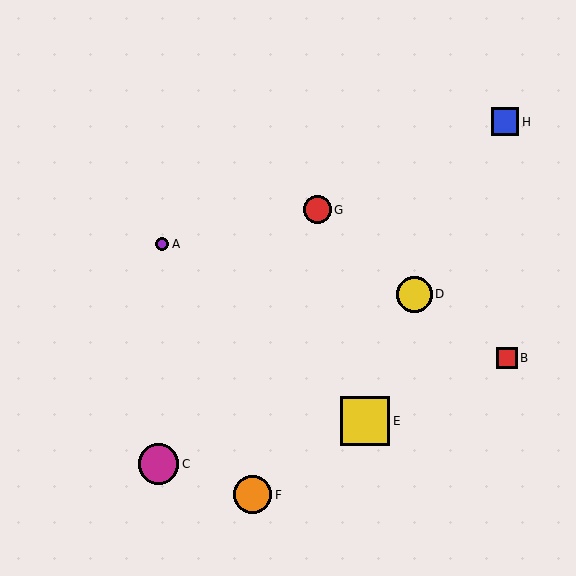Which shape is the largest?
The yellow square (labeled E) is the largest.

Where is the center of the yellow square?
The center of the yellow square is at (365, 421).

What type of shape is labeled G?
Shape G is a red circle.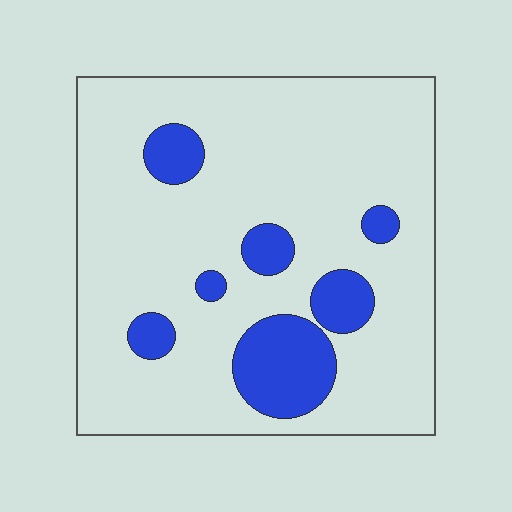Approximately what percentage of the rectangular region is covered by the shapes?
Approximately 15%.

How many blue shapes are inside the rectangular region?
7.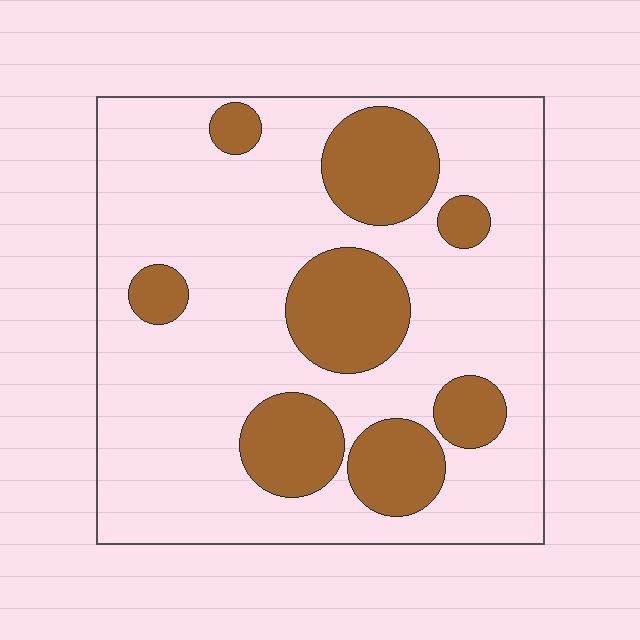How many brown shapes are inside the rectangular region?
8.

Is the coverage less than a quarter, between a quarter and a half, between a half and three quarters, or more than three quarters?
Between a quarter and a half.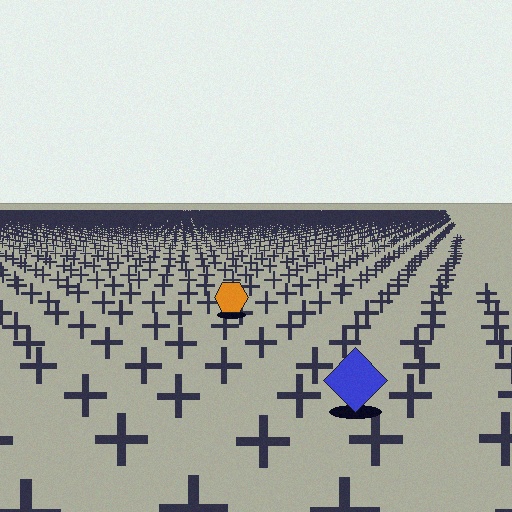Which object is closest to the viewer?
The blue diamond is closest. The texture marks near it are larger and more spread out.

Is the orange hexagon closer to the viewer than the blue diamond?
No. The blue diamond is closer — you can tell from the texture gradient: the ground texture is coarser near it.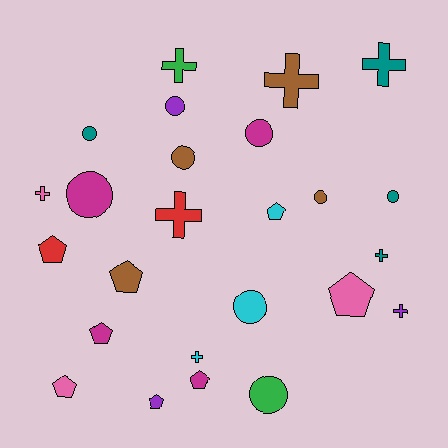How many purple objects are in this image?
There are 3 purple objects.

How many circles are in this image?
There are 9 circles.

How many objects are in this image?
There are 25 objects.